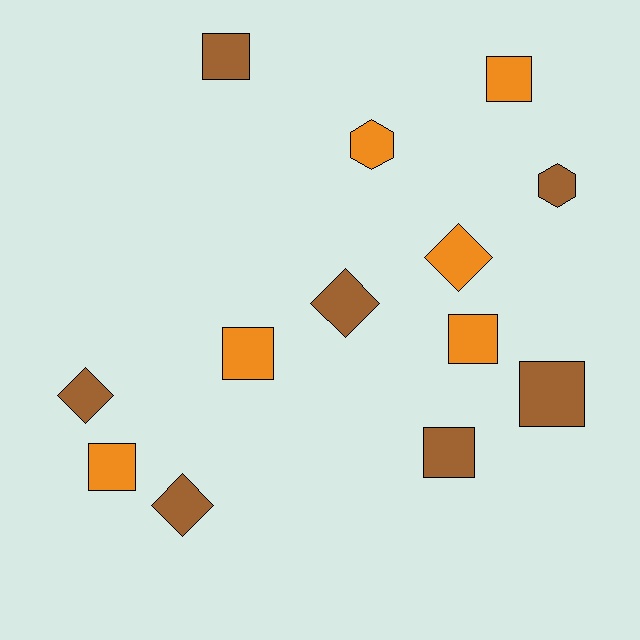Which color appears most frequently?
Brown, with 7 objects.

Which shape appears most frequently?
Square, with 7 objects.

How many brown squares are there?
There are 3 brown squares.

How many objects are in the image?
There are 13 objects.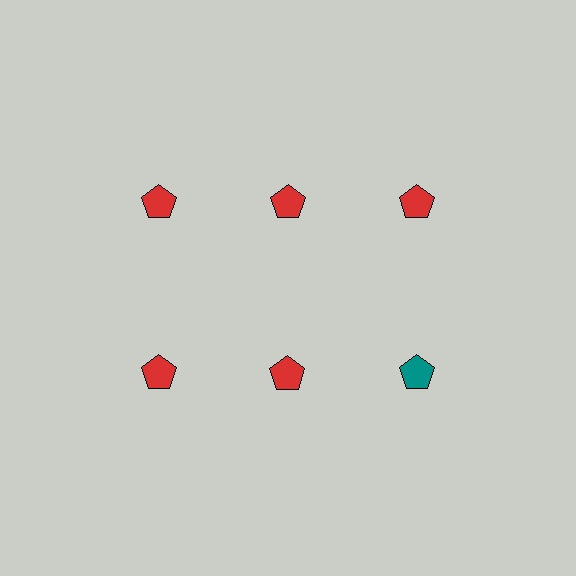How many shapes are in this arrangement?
There are 6 shapes arranged in a grid pattern.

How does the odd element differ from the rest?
It has a different color: teal instead of red.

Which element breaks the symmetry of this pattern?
The teal pentagon in the second row, center column breaks the symmetry. All other shapes are red pentagons.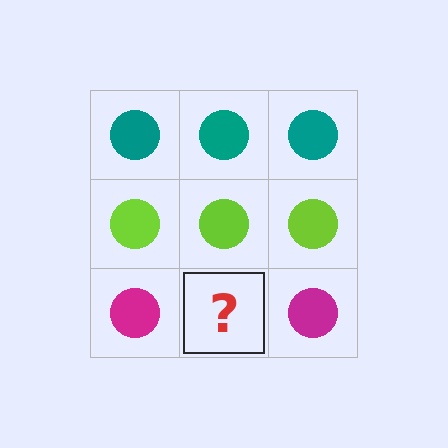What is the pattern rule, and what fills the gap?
The rule is that each row has a consistent color. The gap should be filled with a magenta circle.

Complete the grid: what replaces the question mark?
The question mark should be replaced with a magenta circle.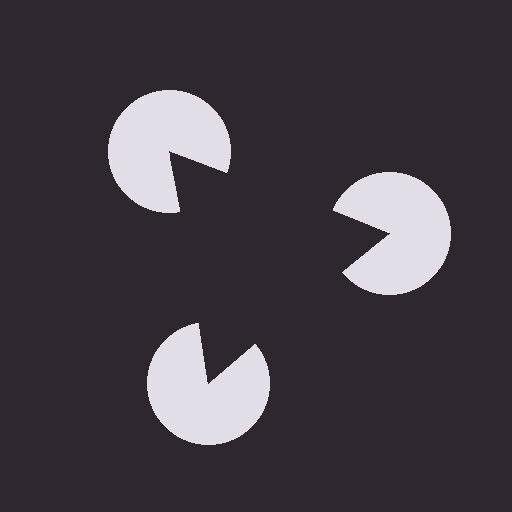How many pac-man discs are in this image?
There are 3 — one at each vertex of the illusory triangle.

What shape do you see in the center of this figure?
An illusory triangle — its edges are inferred from the aligned wedge cuts in the pac-man discs, not physically drawn.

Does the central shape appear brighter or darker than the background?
It typically appears slightly darker than the background, even though no actual brightness change is drawn.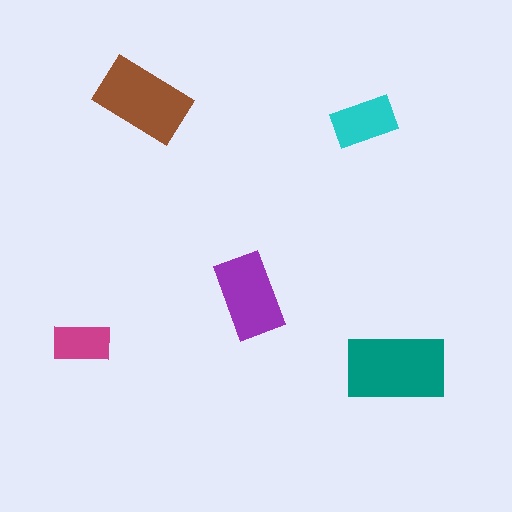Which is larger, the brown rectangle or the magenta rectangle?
The brown one.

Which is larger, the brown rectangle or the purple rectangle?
The brown one.